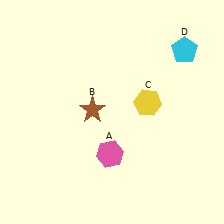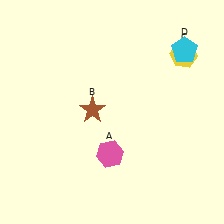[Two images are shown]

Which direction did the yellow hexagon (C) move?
The yellow hexagon (C) moved up.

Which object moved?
The yellow hexagon (C) moved up.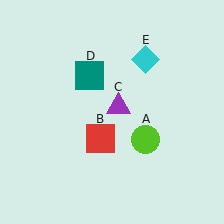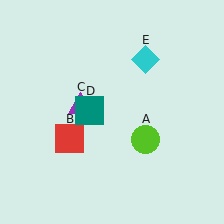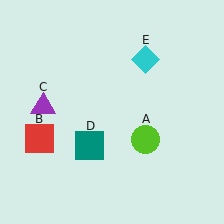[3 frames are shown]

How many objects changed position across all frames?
3 objects changed position: red square (object B), purple triangle (object C), teal square (object D).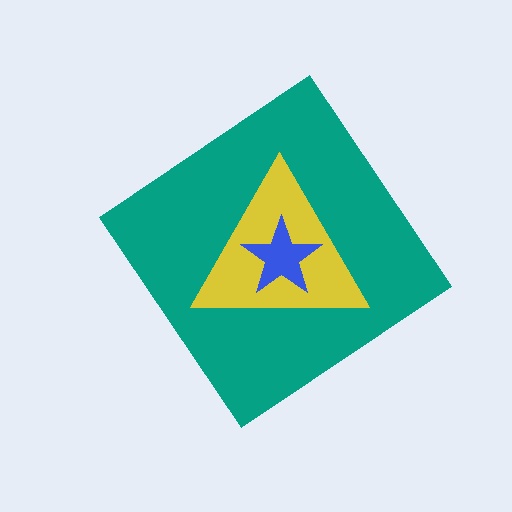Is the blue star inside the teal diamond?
Yes.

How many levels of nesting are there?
3.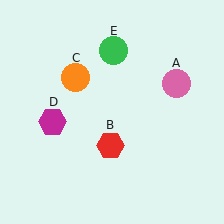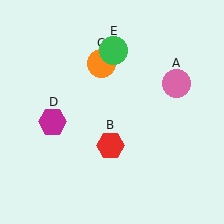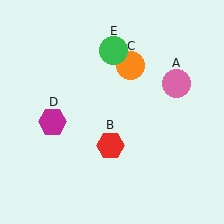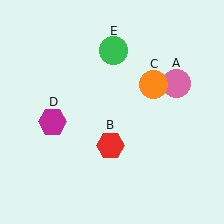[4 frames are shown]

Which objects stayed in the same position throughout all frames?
Pink circle (object A) and red hexagon (object B) and magenta hexagon (object D) and green circle (object E) remained stationary.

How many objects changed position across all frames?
1 object changed position: orange circle (object C).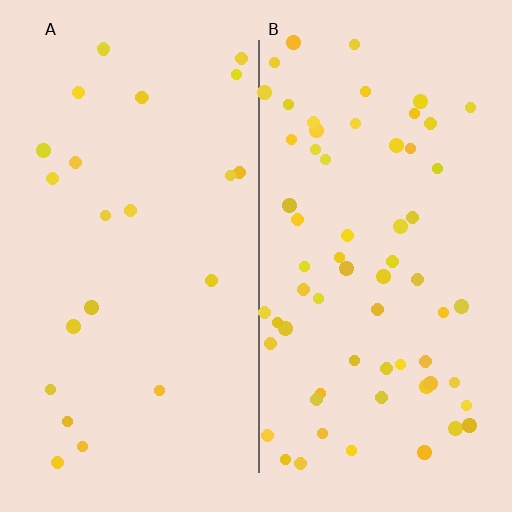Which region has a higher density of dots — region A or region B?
B (the right).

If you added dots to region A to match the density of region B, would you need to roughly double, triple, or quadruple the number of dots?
Approximately triple.